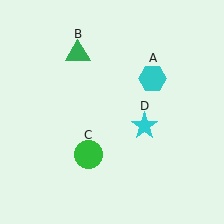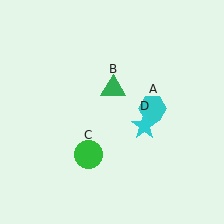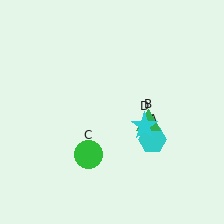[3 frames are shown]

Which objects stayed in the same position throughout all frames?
Green circle (object C) and cyan star (object D) remained stationary.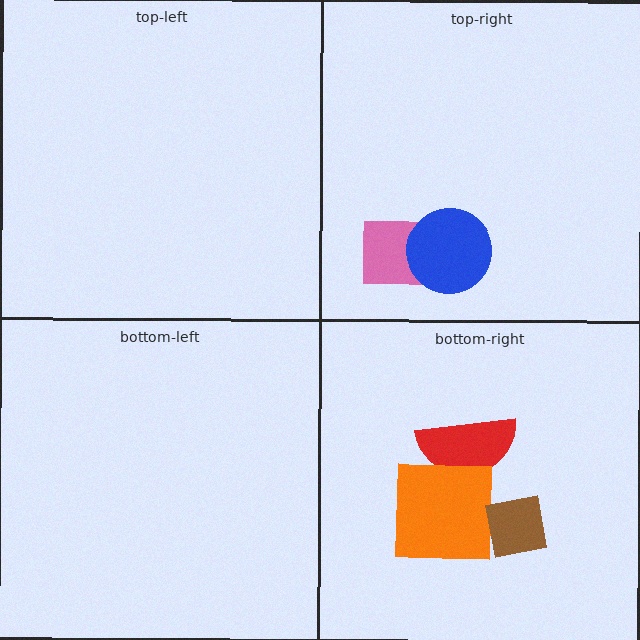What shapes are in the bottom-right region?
The red semicircle, the orange square, the brown square.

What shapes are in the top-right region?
The pink rectangle, the blue circle.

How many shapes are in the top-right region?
2.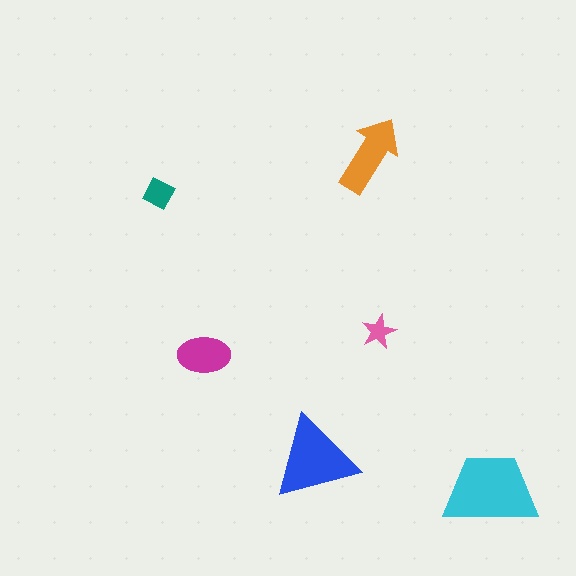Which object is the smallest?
The pink star.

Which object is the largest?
The cyan trapezoid.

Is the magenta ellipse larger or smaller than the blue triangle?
Smaller.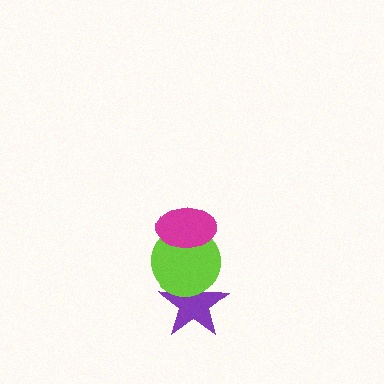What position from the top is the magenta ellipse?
The magenta ellipse is 1st from the top.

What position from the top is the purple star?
The purple star is 3rd from the top.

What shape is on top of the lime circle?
The magenta ellipse is on top of the lime circle.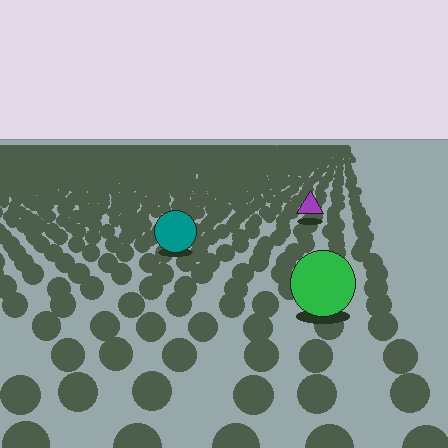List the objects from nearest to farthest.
From nearest to farthest: the green circle, the teal circle, the purple triangle.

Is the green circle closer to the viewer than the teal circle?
Yes. The green circle is closer — you can tell from the texture gradient: the ground texture is coarser near it.